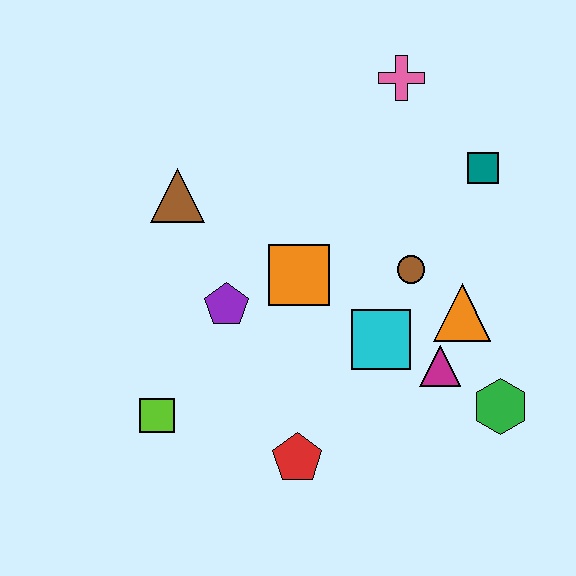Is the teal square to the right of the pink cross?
Yes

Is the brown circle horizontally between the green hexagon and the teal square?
No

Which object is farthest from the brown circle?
The lime square is farthest from the brown circle.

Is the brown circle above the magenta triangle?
Yes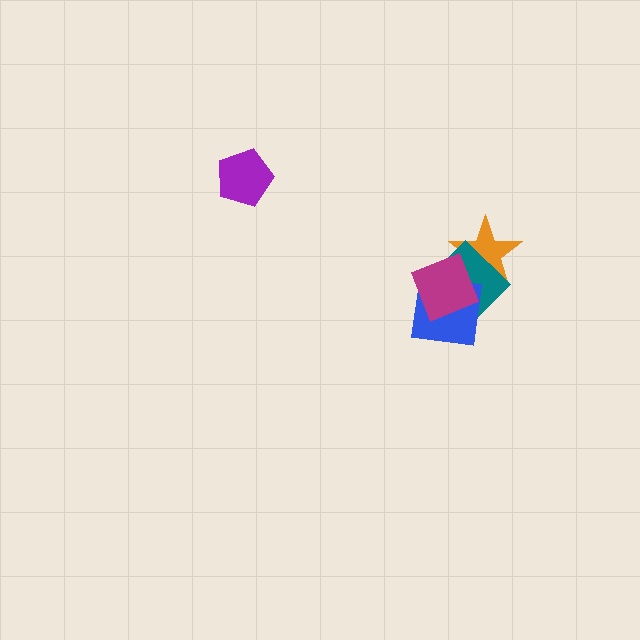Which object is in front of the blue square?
The magenta square is in front of the blue square.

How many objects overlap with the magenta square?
3 objects overlap with the magenta square.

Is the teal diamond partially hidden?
Yes, it is partially covered by another shape.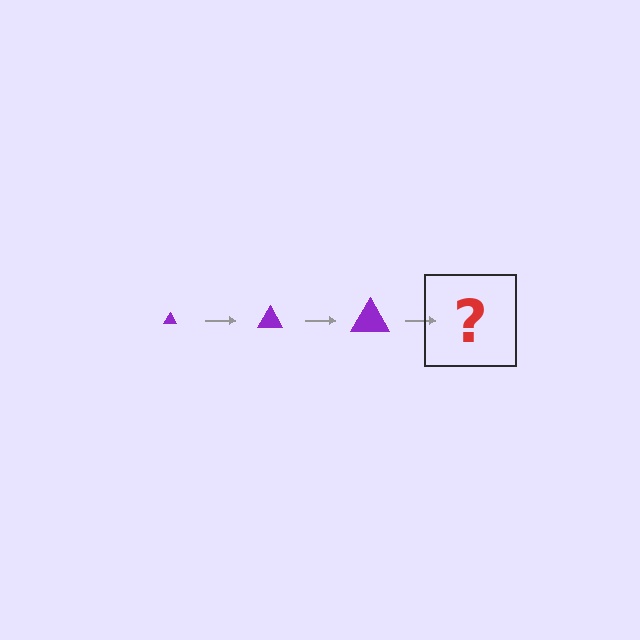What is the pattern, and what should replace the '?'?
The pattern is that the triangle gets progressively larger each step. The '?' should be a purple triangle, larger than the previous one.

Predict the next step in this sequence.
The next step is a purple triangle, larger than the previous one.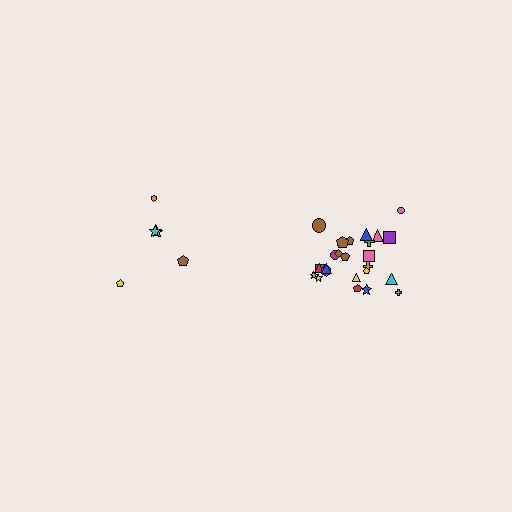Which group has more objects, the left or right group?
The right group.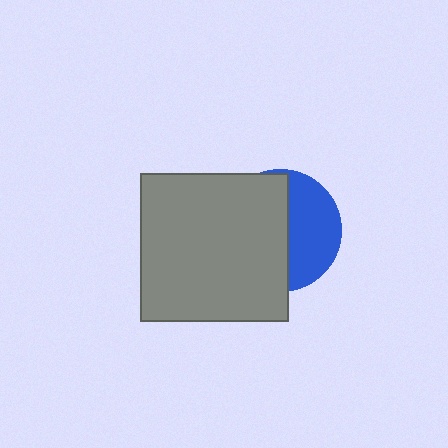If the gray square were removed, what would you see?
You would see the complete blue circle.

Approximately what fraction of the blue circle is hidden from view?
Roughly 58% of the blue circle is hidden behind the gray square.